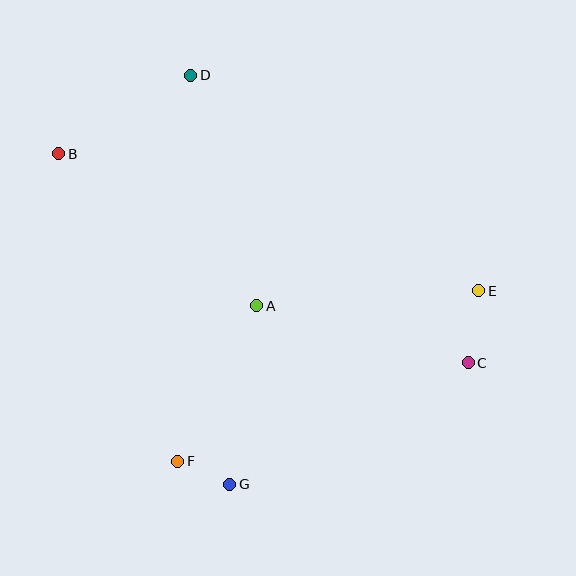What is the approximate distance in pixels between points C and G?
The distance between C and G is approximately 268 pixels.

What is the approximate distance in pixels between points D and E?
The distance between D and E is approximately 360 pixels.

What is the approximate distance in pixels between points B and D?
The distance between B and D is approximately 154 pixels.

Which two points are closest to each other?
Points F and G are closest to each other.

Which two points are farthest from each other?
Points B and C are farthest from each other.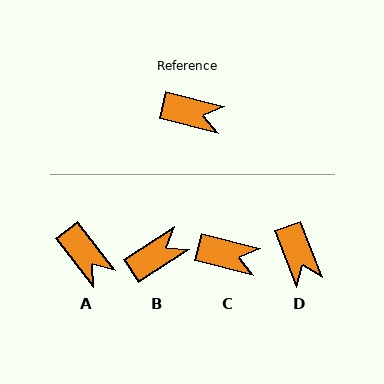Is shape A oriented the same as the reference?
No, it is off by about 38 degrees.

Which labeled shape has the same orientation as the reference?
C.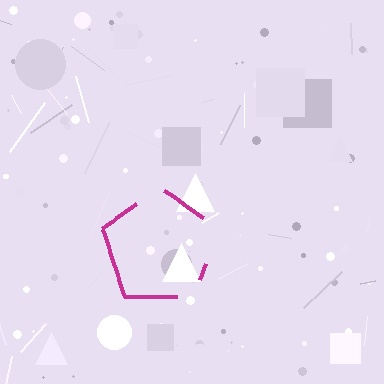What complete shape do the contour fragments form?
The contour fragments form a pentagon.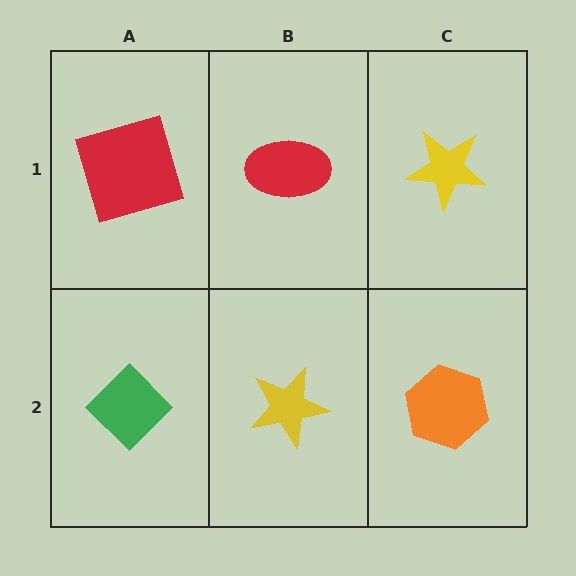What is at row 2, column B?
A yellow star.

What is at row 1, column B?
A red ellipse.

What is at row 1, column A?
A red square.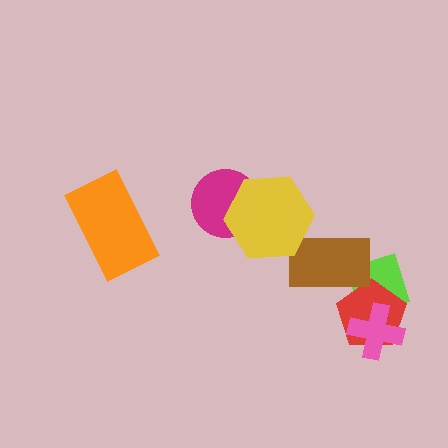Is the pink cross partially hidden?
No, no other shape covers it.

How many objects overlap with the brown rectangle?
3 objects overlap with the brown rectangle.